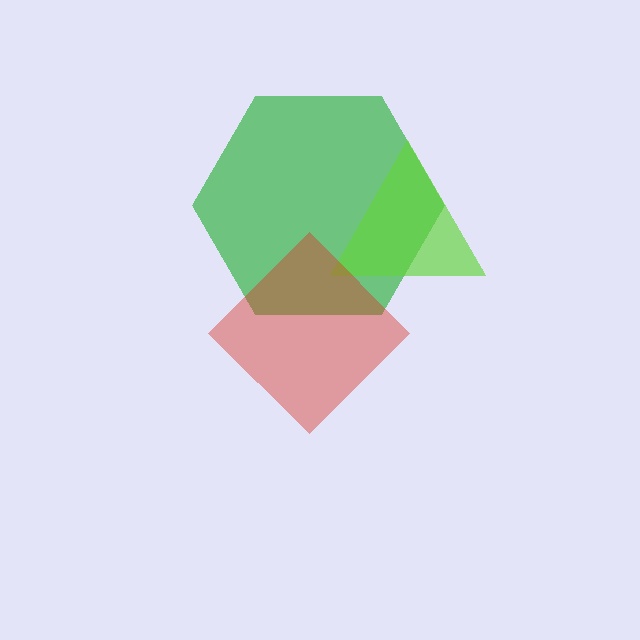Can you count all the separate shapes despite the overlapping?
Yes, there are 3 separate shapes.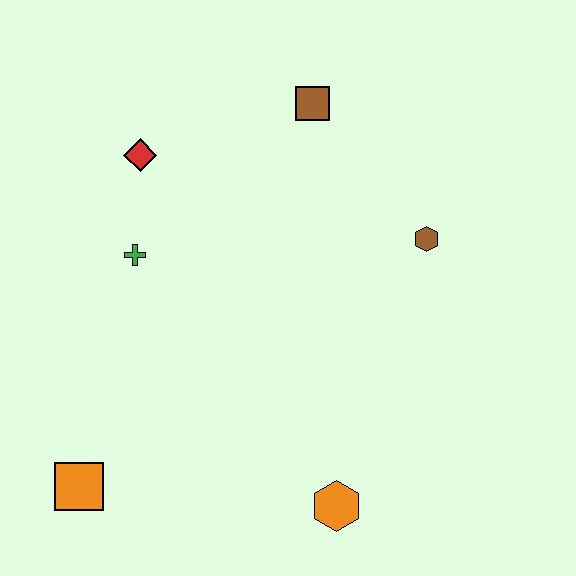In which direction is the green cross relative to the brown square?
The green cross is to the left of the brown square.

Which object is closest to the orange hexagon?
The orange square is closest to the orange hexagon.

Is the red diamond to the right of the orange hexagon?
No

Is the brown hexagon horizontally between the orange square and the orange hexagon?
No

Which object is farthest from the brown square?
The orange square is farthest from the brown square.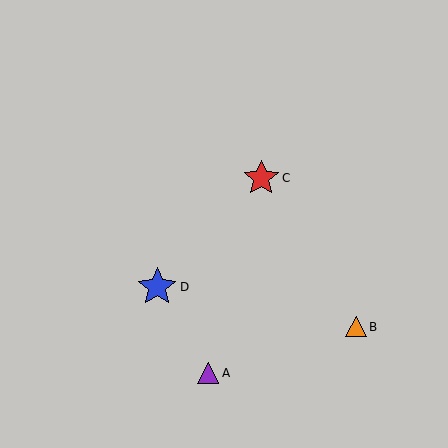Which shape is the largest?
The blue star (labeled D) is the largest.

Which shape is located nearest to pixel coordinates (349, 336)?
The orange triangle (labeled B) at (356, 327) is nearest to that location.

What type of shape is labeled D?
Shape D is a blue star.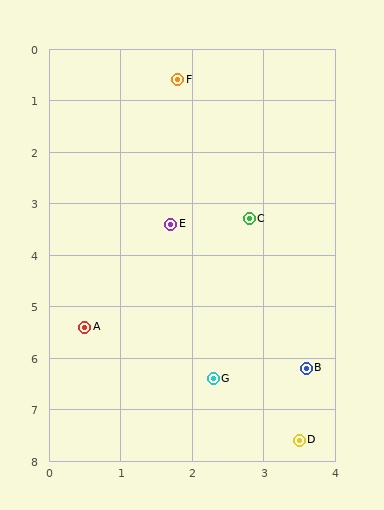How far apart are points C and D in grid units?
Points C and D are about 4.4 grid units apart.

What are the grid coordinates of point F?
Point F is at approximately (1.8, 0.6).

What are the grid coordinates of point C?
Point C is at approximately (2.8, 3.3).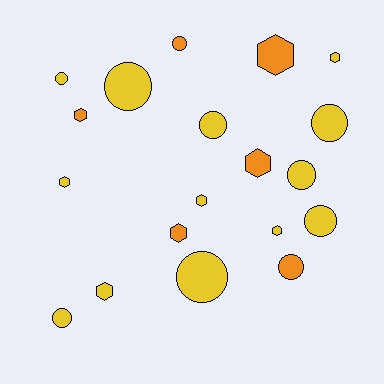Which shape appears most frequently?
Circle, with 10 objects.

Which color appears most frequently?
Yellow, with 13 objects.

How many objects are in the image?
There are 19 objects.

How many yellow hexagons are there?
There are 5 yellow hexagons.